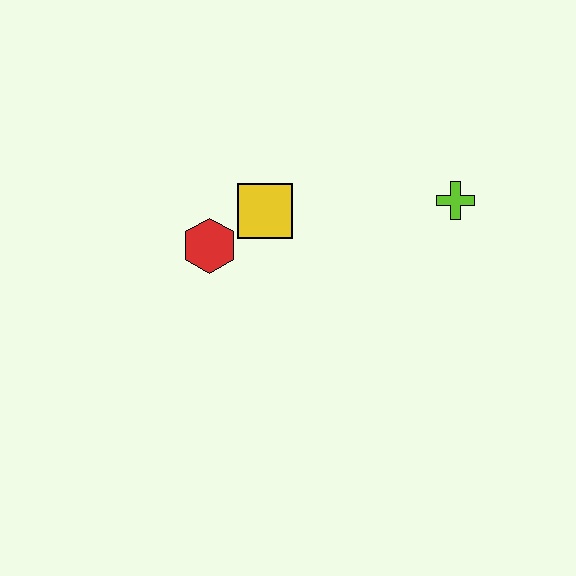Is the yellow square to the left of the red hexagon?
No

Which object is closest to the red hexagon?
The yellow square is closest to the red hexagon.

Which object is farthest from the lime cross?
The red hexagon is farthest from the lime cross.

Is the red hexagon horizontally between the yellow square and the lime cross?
No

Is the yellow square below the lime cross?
Yes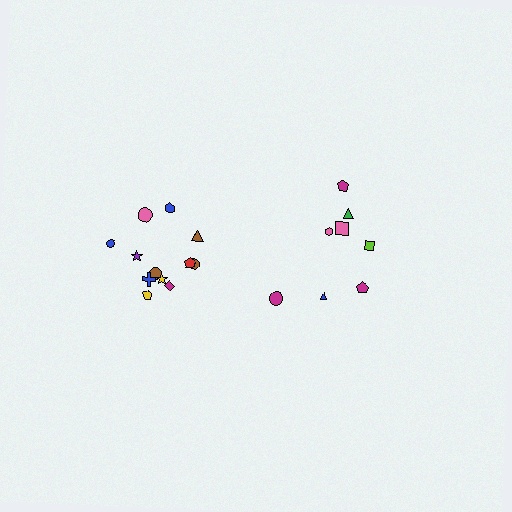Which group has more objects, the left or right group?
The left group.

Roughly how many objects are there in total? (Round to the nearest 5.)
Roughly 20 objects in total.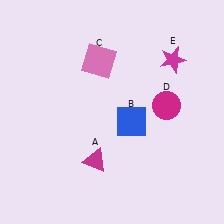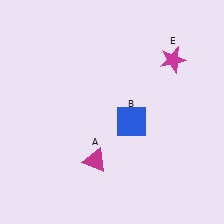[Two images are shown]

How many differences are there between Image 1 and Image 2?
There are 2 differences between the two images.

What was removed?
The pink square (C), the magenta circle (D) were removed in Image 2.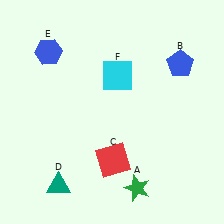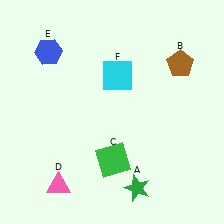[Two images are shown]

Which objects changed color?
B changed from blue to brown. C changed from red to green. D changed from teal to pink.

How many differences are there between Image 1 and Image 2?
There are 3 differences between the two images.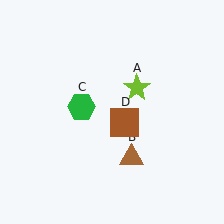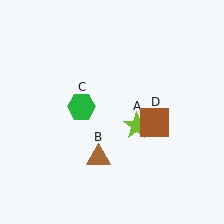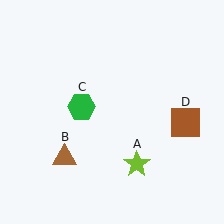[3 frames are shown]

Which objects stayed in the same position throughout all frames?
Green hexagon (object C) remained stationary.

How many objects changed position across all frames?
3 objects changed position: lime star (object A), brown triangle (object B), brown square (object D).